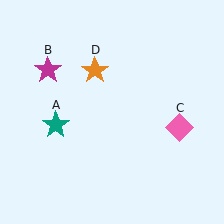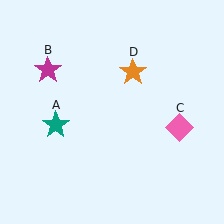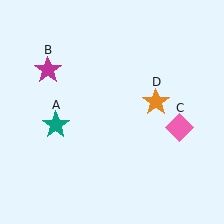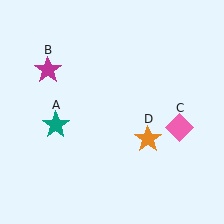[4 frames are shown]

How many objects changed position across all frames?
1 object changed position: orange star (object D).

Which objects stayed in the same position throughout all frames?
Teal star (object A) and magenta star (object B) and pink diamond (object C) remained stationary.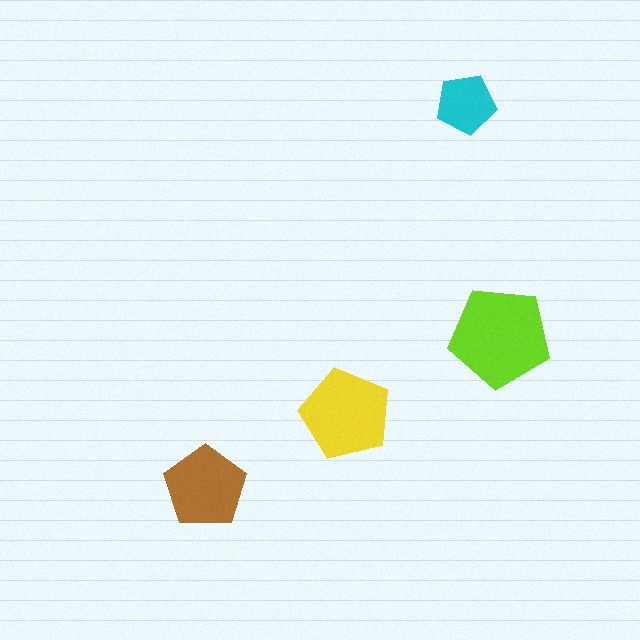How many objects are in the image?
There are 4 objects in the image.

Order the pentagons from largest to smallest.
the lime one, the yellow one, the brown one, the cyan one.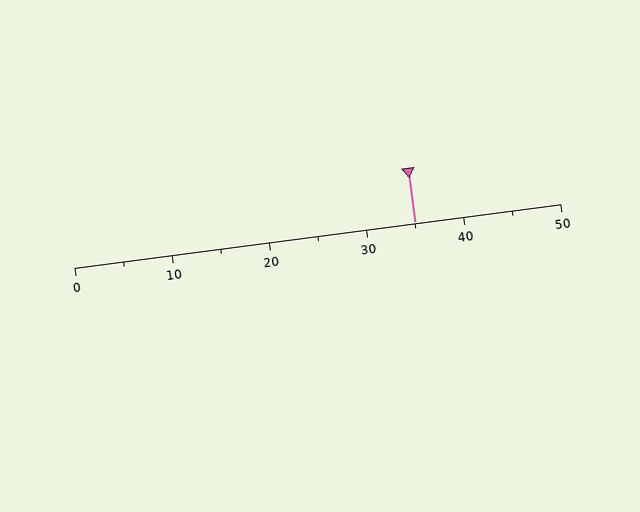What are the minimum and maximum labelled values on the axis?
The axis runs from 0 to 50.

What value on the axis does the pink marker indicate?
The marker indicates approximately 35.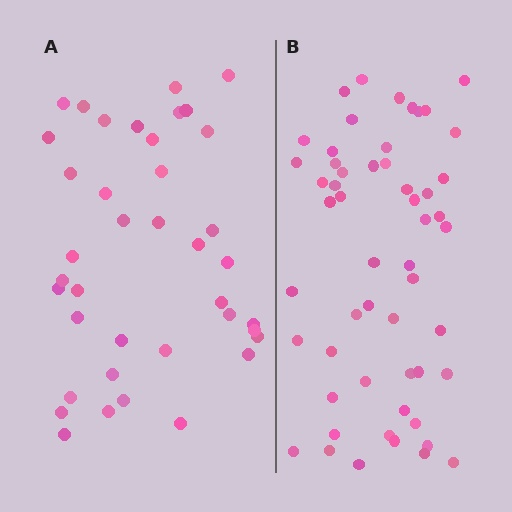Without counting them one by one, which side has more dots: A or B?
Region B (the right region) has more dots.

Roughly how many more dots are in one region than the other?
Region B has approximately 15 more dots than region A.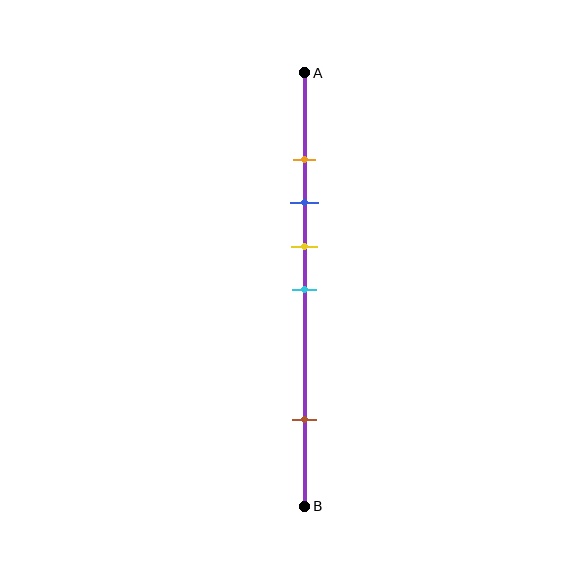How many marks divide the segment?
There are 5 marks dividing the segment.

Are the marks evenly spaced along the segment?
No, the marks are not evenly spaced.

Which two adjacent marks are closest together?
The orange and blue marks are the closest adjacent pair.